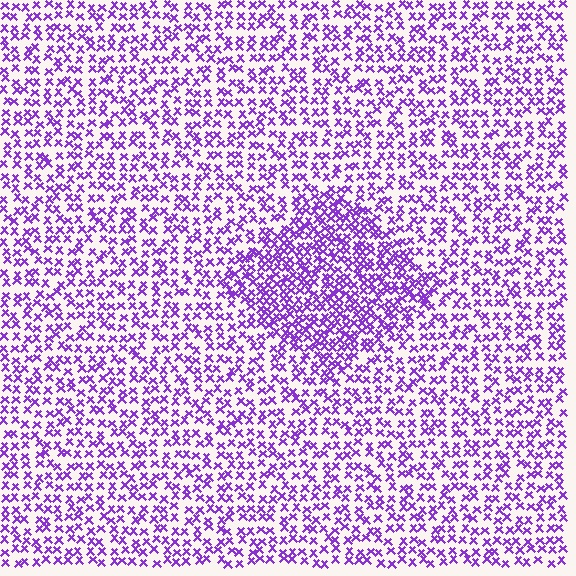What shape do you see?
I see a diamond.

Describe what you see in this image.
The image contains small purple elements arranged at two different densities. A diamond-shaped region is visible where the elements are more densely packed than the surrounding area.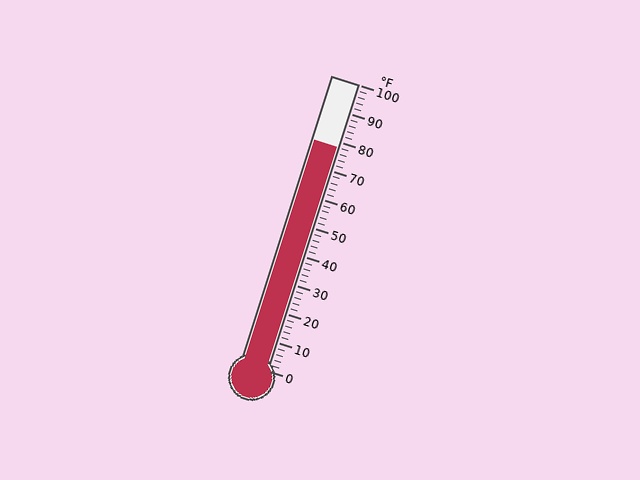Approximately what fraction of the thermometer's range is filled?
The thermometer is filled to approximately 80% of its range.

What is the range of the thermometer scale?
The thermometer scale ranges from 0°F to 100°F.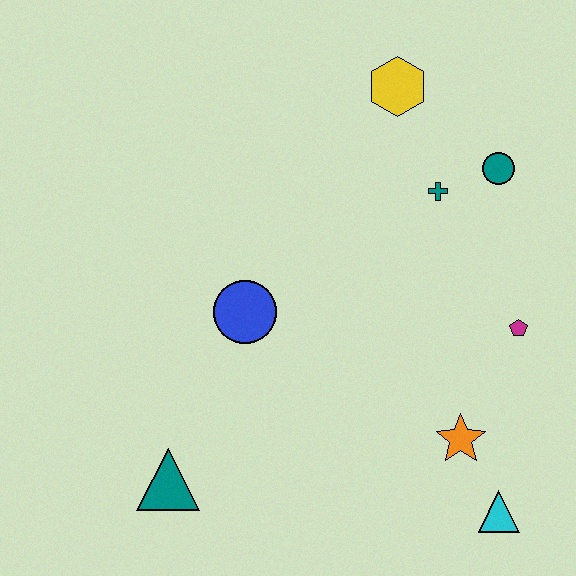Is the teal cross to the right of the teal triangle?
Yes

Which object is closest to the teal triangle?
The blue circle is closest to the teal triangle.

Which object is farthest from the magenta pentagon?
The teal triangle is farthest from the magenta pentagon.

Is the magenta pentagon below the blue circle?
Yes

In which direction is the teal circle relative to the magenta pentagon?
The teal circle is above the magenta pentagon.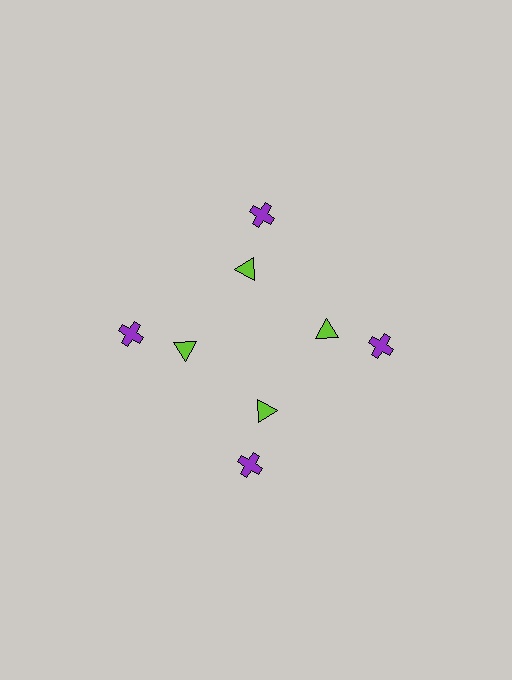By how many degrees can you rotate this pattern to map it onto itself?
The pattern maps onto itself every 90 degrees of rotation.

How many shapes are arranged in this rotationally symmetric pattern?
There are 8 shapes, arranged in 4 groups of 2.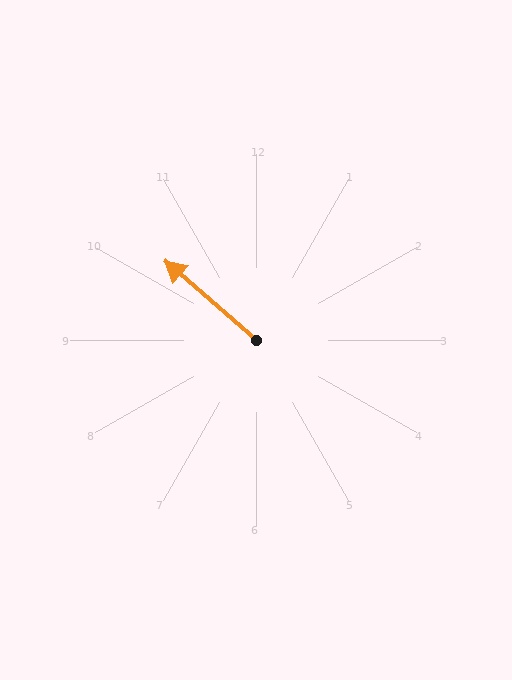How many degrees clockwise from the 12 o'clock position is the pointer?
Approximately 311 degrees.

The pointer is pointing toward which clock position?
Roughly 10 o'clock.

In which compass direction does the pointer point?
Northwest.